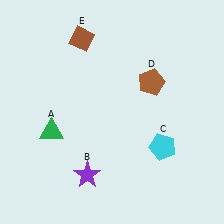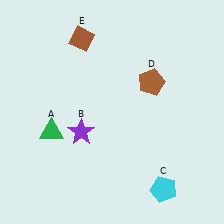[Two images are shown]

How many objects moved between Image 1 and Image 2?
2 objects moved between the two images.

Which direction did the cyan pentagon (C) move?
The cyan pentagon (C) moved down.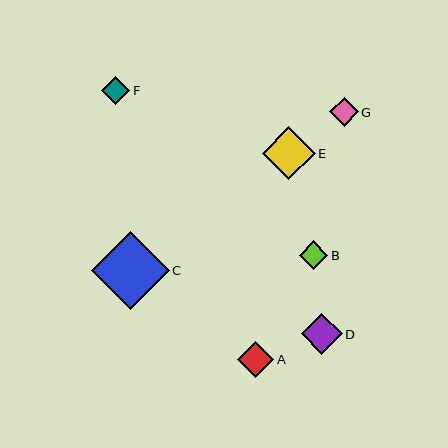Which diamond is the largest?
Diamond C is the largest with a size of approximately 77 pixels.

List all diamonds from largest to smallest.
From largest to smallest: C, E, D, A, G, B, F.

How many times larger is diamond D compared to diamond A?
Diamond D is approximately 1.1 times the size of diamond A.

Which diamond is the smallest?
Diamond F is the smallest with a size of approximately 28 pixels.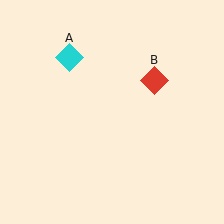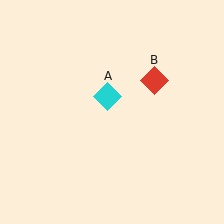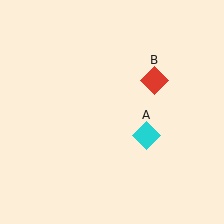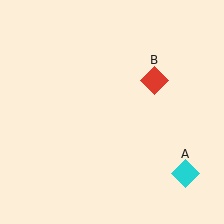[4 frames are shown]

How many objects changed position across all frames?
1 object changed position: cyan diamond (object A).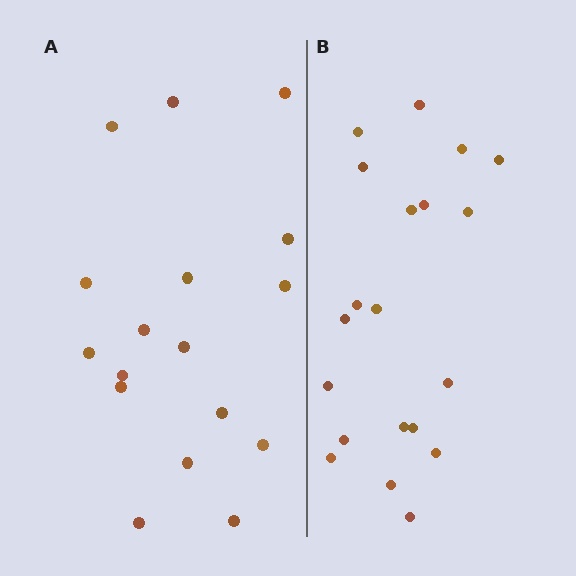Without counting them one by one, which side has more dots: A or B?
Region B (the right region) has more dots.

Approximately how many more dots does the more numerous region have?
Region B has just a few more — roughly 2 or 3 more dots than region A.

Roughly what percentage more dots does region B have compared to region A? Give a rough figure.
About 20% more.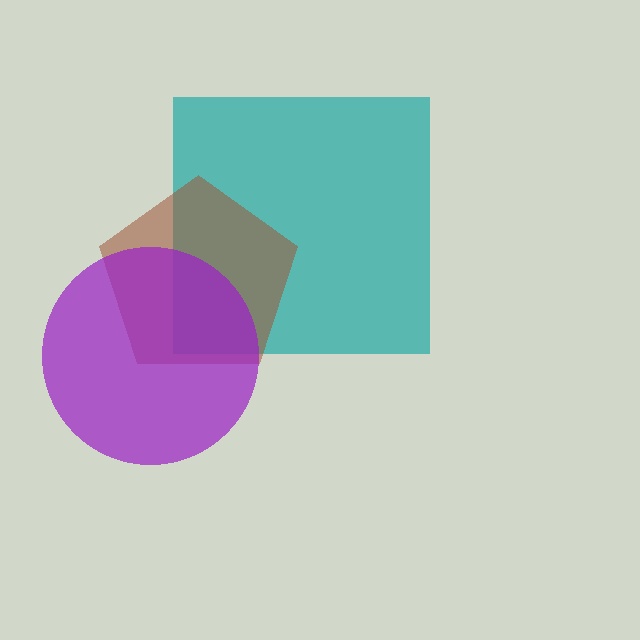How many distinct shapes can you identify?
There are 3 distinct shapes: a teal square, a brown pentagon, a purple circle.